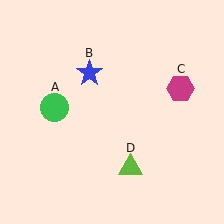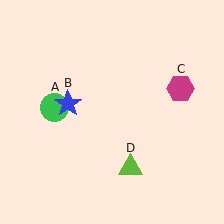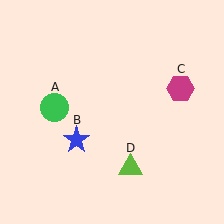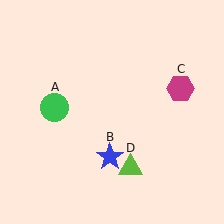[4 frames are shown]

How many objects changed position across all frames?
1 object changed position: blue star (object B).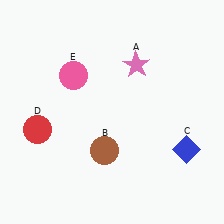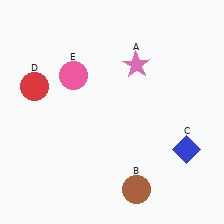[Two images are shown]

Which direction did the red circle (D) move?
The red circle (D) moved up.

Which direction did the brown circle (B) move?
The brown circle (B) moved down.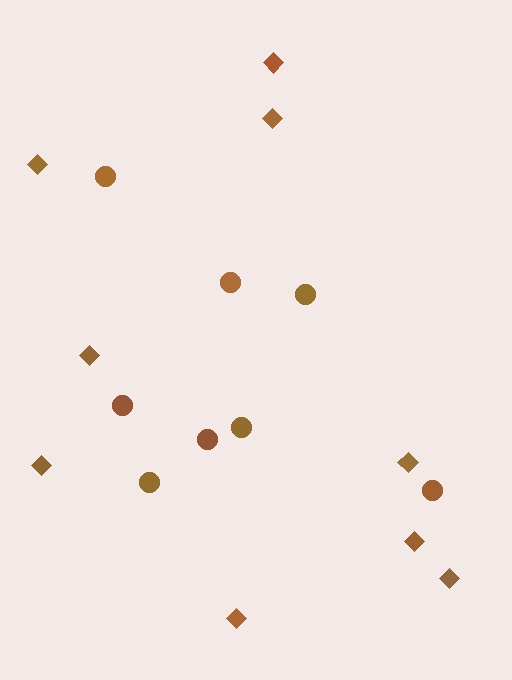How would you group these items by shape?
There are 2 groups: one group of diamonds (9) and one group of circles (8).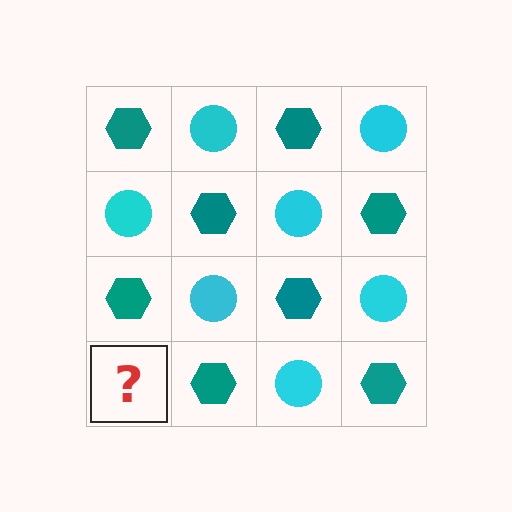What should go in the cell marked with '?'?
The missing cell should contain a cyan circle.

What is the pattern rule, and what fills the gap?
The rule is that it alternates teal hexagon and cyan circle in a checkerboard pattern. The gap should be filled with a cyan circle.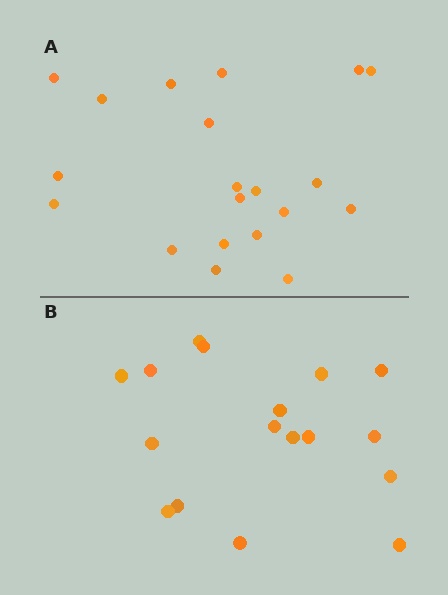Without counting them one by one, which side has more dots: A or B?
Region A (the top region) has more dots.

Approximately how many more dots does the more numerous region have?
Region A has just a few more — roughly 2 or 3 more dots than region B.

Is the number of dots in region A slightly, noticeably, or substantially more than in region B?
Region A has only slightly more — the two regions are fairly close. The ratio is roughly 1.2 to 1.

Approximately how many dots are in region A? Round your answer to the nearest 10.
About 20 dots.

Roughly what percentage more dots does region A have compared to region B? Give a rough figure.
About 20% more.